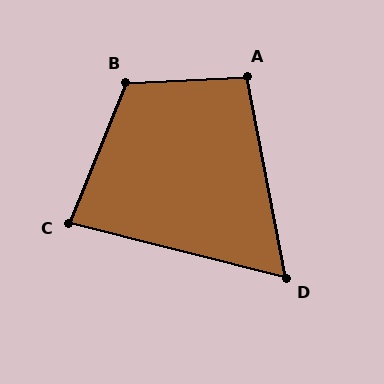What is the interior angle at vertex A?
Approximately 98 degrees (obtuse).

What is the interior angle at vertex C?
Approximately 82 degrees (acute).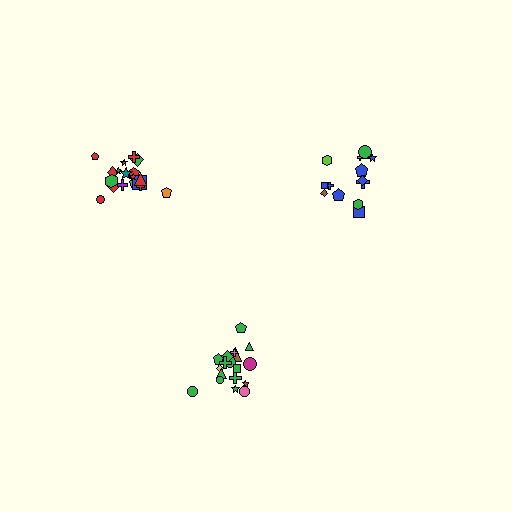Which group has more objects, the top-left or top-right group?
The top-left group.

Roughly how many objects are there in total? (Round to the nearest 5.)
Roughly 50 objects in total.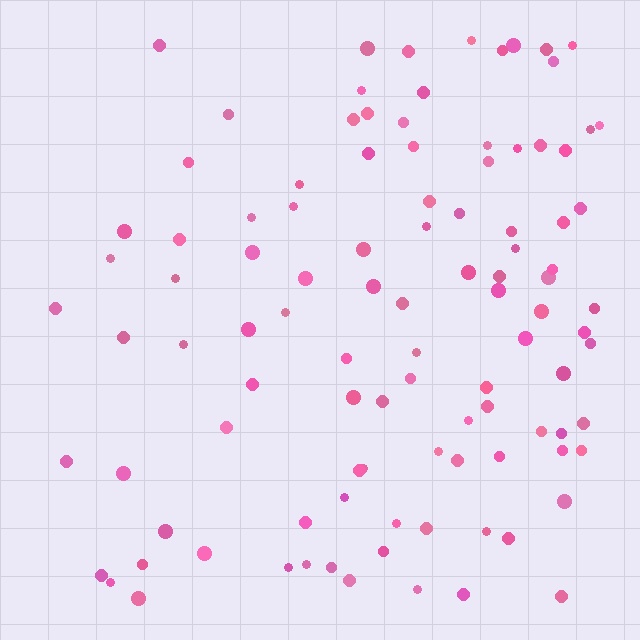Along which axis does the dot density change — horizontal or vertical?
Horizontal.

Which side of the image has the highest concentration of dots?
The right.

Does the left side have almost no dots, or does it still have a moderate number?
Still a moderate number, just noticeably fewer than the right.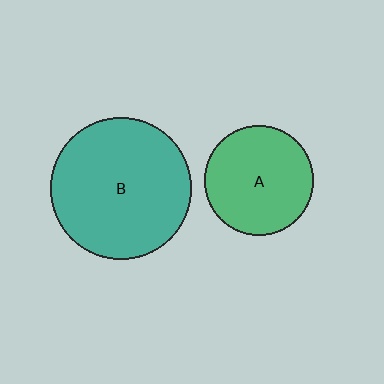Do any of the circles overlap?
No, none of the circles overlap.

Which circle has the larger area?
Circle B (teal).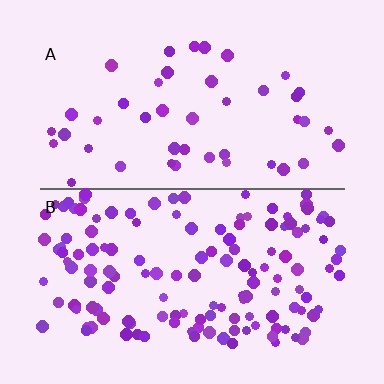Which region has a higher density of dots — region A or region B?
B (the bottom).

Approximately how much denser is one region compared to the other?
Approximately 3.1× — region B over region A.